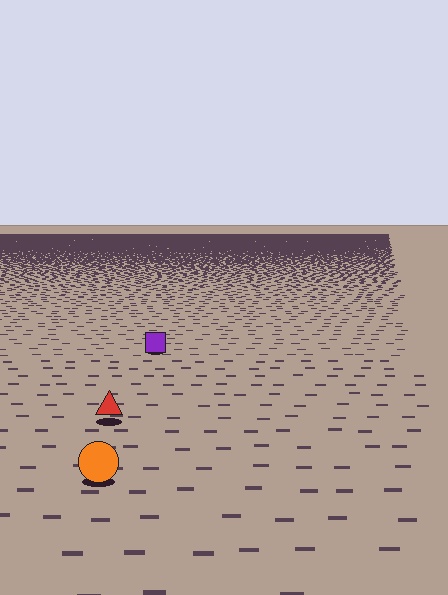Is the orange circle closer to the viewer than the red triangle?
Yes. The orange circle is closer — you can tell from the texture gradient: the ground texture is coarser near it.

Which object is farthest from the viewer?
The purple square is farthest from the viewer. It appears smaller and the ground texture around it is denser.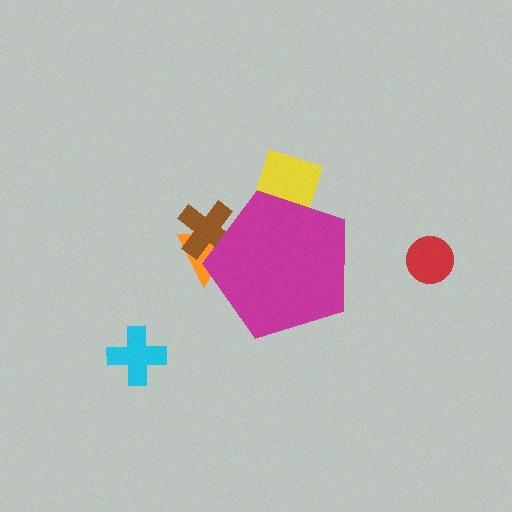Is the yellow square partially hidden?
Yes, the yellow square is partially hidden behind the magenta pentagon.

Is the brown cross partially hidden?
Yes, the brown cross is partially hidden behind the magenta pentagon.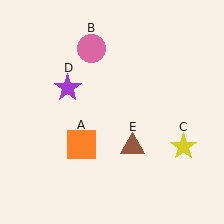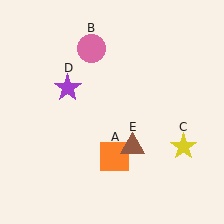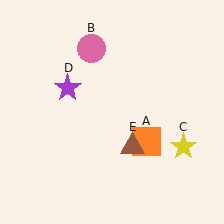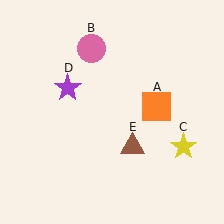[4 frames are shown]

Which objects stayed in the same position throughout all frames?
Pink circle (object B) and yellow star (object C) and purple star (object D) and brown triangle (object E) remained stationary.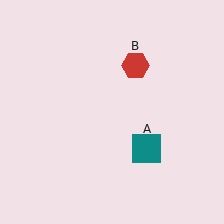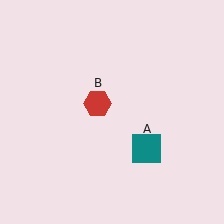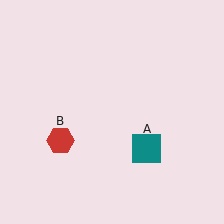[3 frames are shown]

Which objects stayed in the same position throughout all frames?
Teal square (object A) remained stationary.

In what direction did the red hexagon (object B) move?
The red hexagon (object B) moved down and to the left.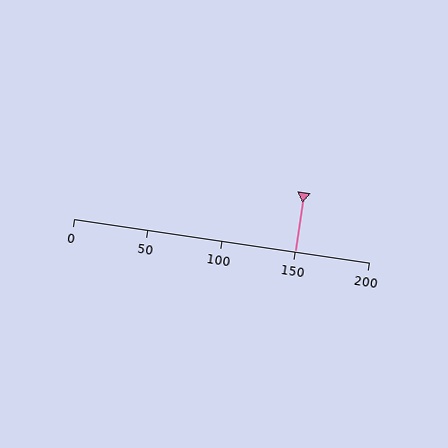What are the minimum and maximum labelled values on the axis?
The axis runs from 0 to 200.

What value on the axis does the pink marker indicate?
The marker indicates approximately 150.